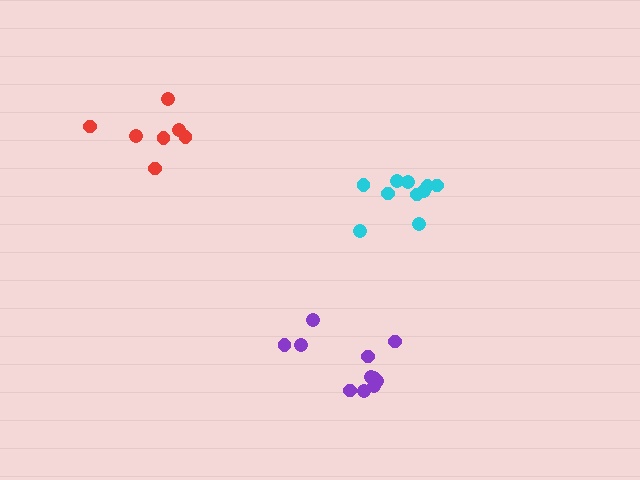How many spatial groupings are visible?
There are 3 spatial groupings.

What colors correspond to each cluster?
The clusters are colored: cyan, red, purple.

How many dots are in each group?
Group 1: 10 dots, Group 2: 7 dots, Group 3: 11 dots (28 total).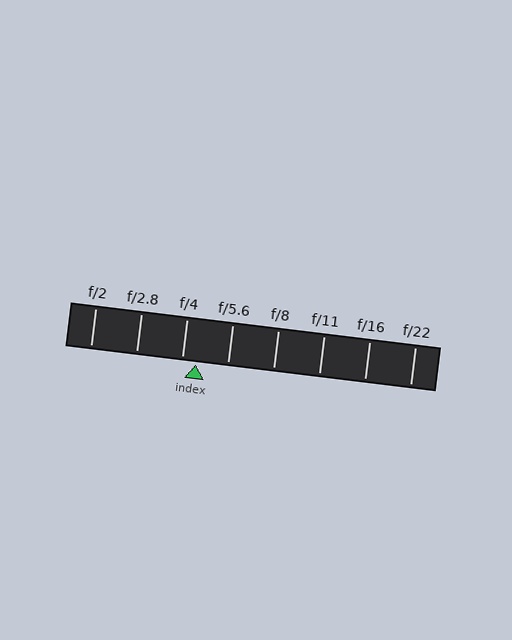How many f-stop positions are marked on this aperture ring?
There are 8 f-stop positions marked.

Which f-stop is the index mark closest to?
The index mark is closest to f/4.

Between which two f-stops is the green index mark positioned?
The index mark is between f/4 and f/5.6.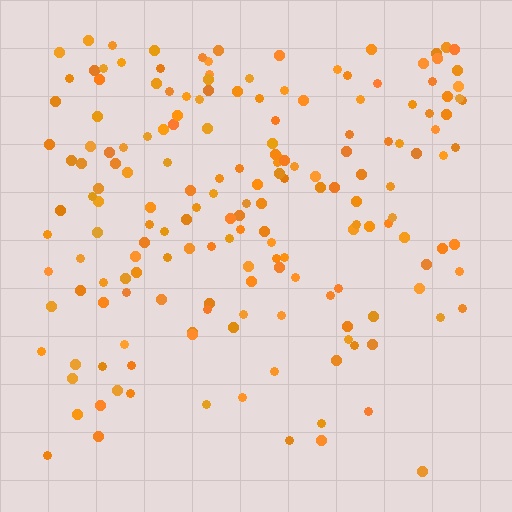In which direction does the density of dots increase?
From bottom to top, with the top side densest.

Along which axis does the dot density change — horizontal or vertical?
Vertical.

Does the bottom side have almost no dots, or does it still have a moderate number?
Still a moderate number, just noticeably fewer than the top.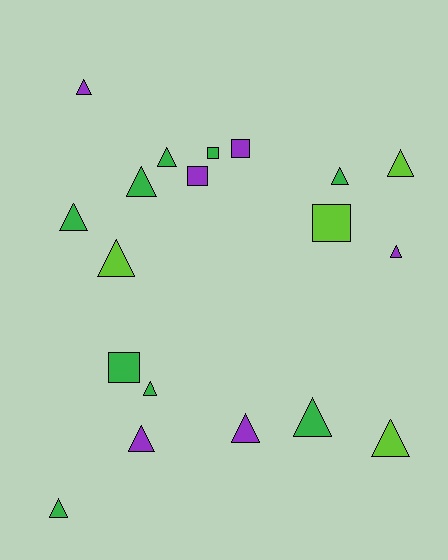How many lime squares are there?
There is 1 lime square.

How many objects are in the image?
There are 19 objects.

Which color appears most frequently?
Green, with 9 objects.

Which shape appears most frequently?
Triangle, with 14 objects.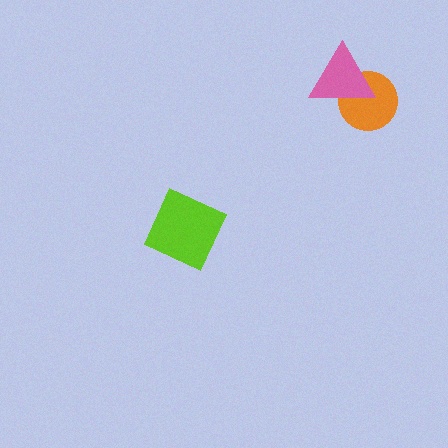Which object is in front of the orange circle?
The pink triangle is in front of the orange circle.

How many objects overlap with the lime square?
0 objects overlap with the lime square.